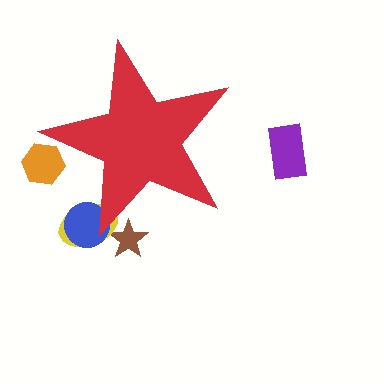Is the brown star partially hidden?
Yes, the brown star is partially hidden behind the red star.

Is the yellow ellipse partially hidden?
Yes, the yellow ellipse is partially hidden behind the red star.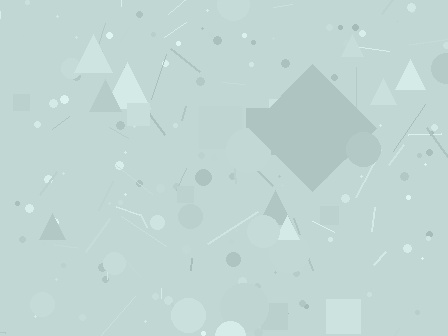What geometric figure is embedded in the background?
A diamond is embedded in the background.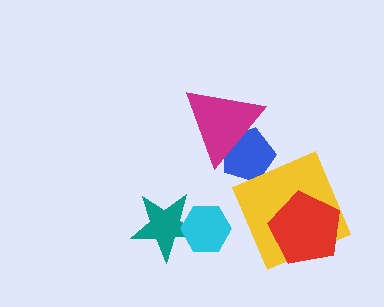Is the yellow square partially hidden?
Yes, it is partially covered by another shape.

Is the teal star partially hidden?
Yes, it is partially covered by another shape.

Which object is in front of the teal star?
The cyan hexagon is in front of the teal star.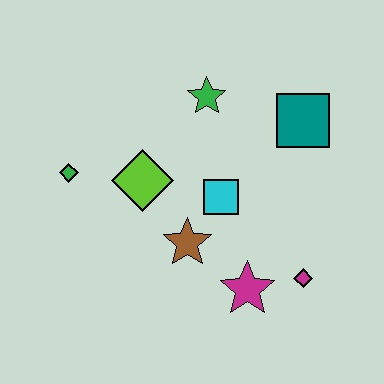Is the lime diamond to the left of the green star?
Yes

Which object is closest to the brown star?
The cyan square is closest to the brown star.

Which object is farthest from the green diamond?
The magenta diamond is farthest from the green diamond.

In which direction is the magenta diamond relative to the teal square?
The magenta diamond is below the teal square.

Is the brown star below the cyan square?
Yes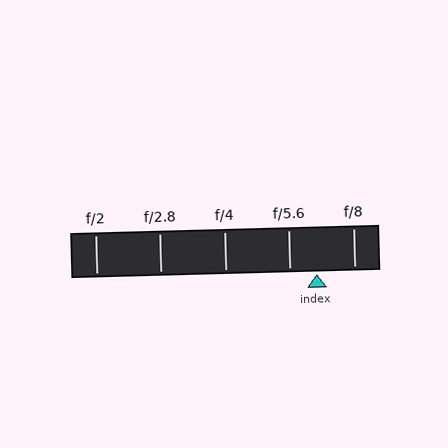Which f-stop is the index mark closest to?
The index mark is closest to f/5.6.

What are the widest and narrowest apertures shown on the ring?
The widest aperture shown is f/2 and the narrowest is f/8.